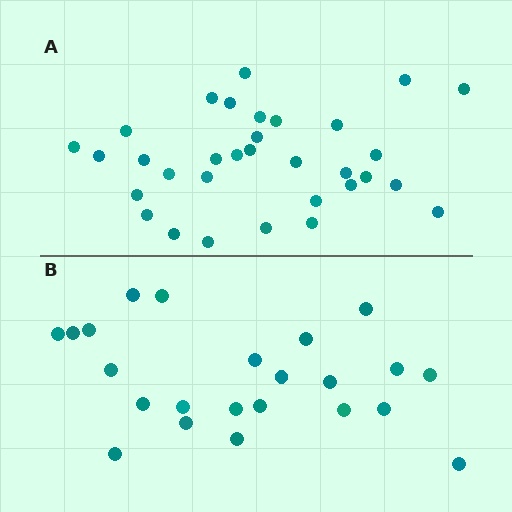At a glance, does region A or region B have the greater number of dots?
Region A (the top region) has more dots.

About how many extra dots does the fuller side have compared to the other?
Region A has roughly 8 or so more dots than region B.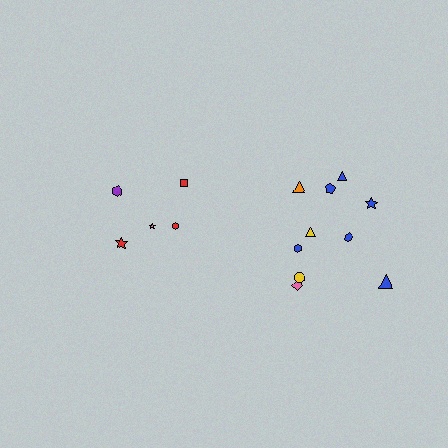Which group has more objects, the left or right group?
The right group.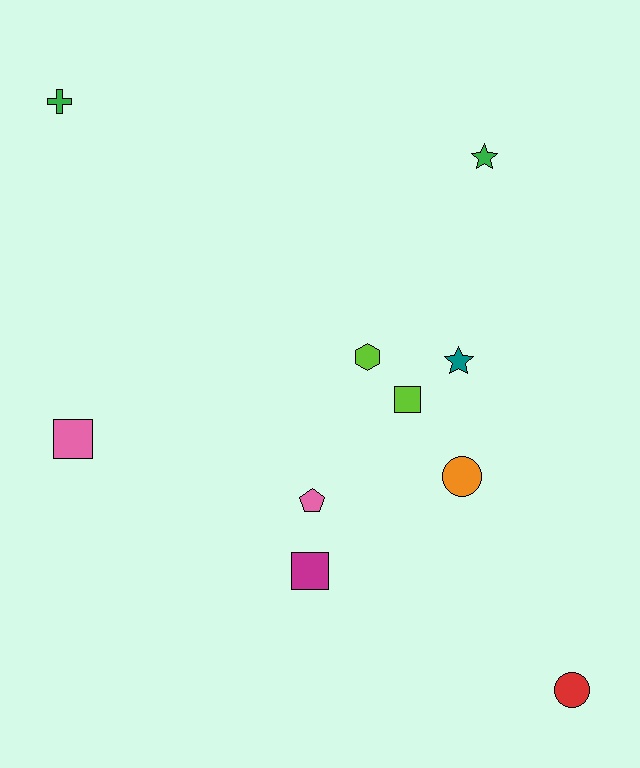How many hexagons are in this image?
There is 1 hexagon.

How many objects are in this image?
There are 10 objects.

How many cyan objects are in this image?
There are no cyan objects.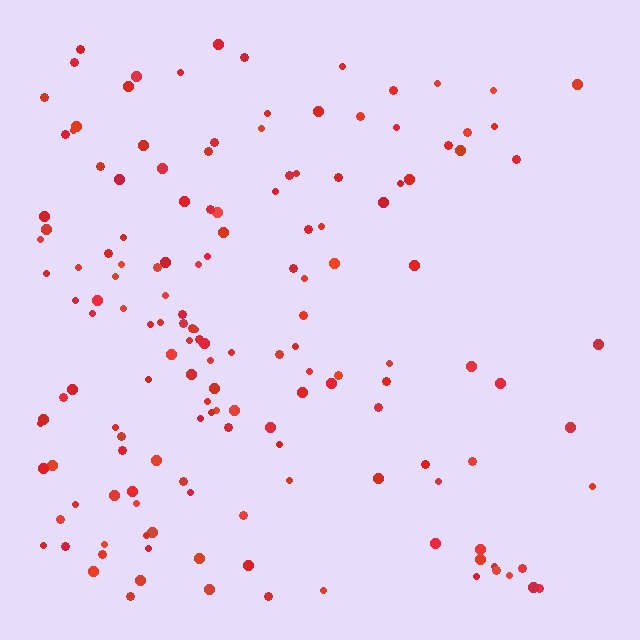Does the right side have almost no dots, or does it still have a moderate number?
Still a moderate number, just noticeably fewer than the left.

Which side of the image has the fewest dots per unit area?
The right.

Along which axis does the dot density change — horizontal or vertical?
Horizontal.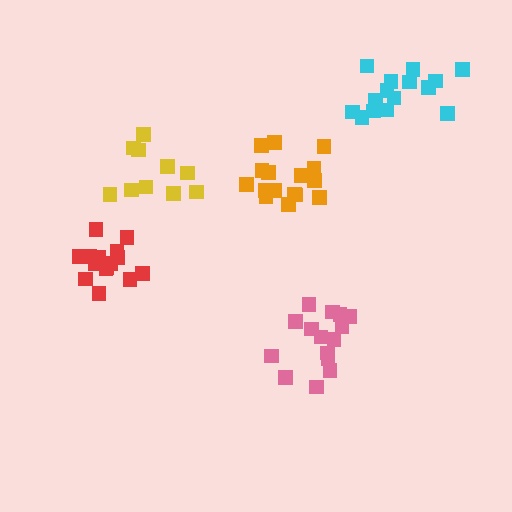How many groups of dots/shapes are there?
There are 5 groups.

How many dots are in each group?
Group 1: 10 dots, Group 2: 15 dots, Group 3: 15 dots, Group 4: 16 dots, Group 5: 15 dots (71 total).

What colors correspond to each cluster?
The clusters are colored: yellow, cyan, pink, orange, red.